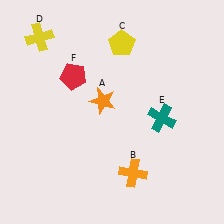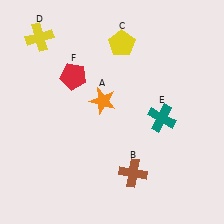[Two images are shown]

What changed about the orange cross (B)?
In Image 1, B is orange. In Image 2, it changed to brown.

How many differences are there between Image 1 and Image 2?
There is 1 difference between the two images.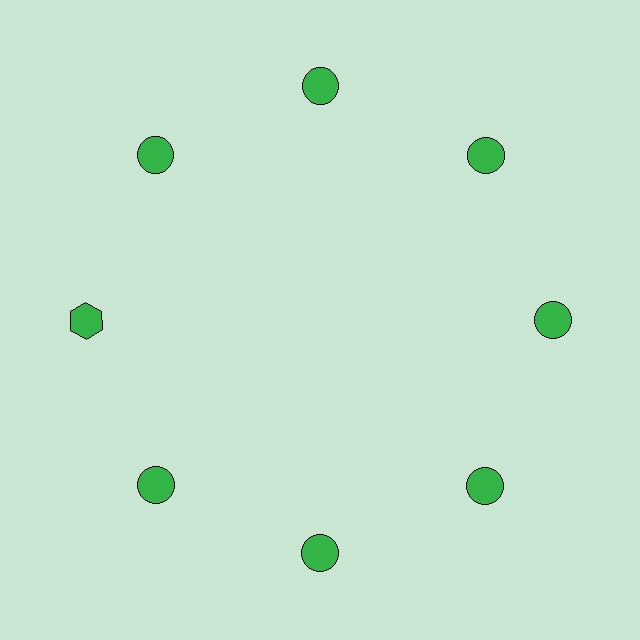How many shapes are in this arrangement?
There are 8 shapes arranged in a ring pattern.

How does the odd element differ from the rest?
It has a different shape: hexagon instead of circle.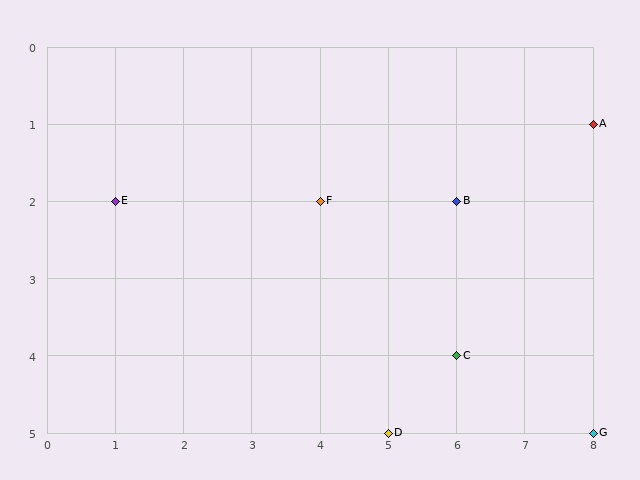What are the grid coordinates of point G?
Point G is at grid coordinates (8, 5).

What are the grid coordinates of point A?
Point A is at grid coordinates (8, 1).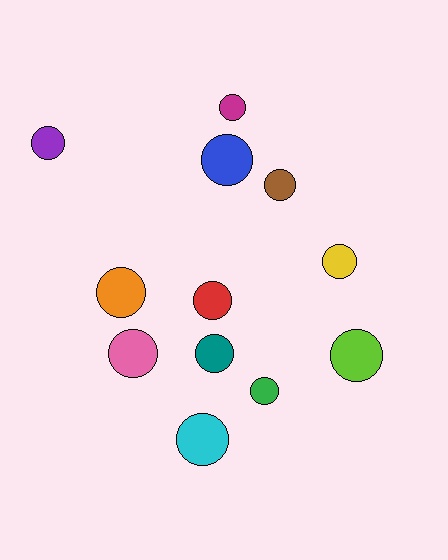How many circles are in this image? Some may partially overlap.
There are 12 circles.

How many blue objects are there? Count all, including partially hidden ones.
There is 1 blue object.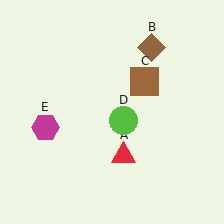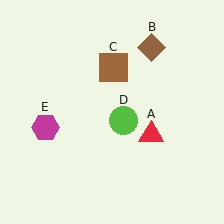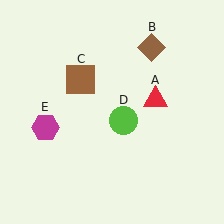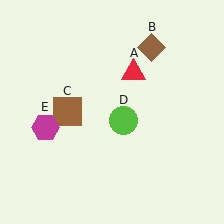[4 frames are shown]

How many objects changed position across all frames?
2 objects changed position: red triangle (object A), brown square (object C).